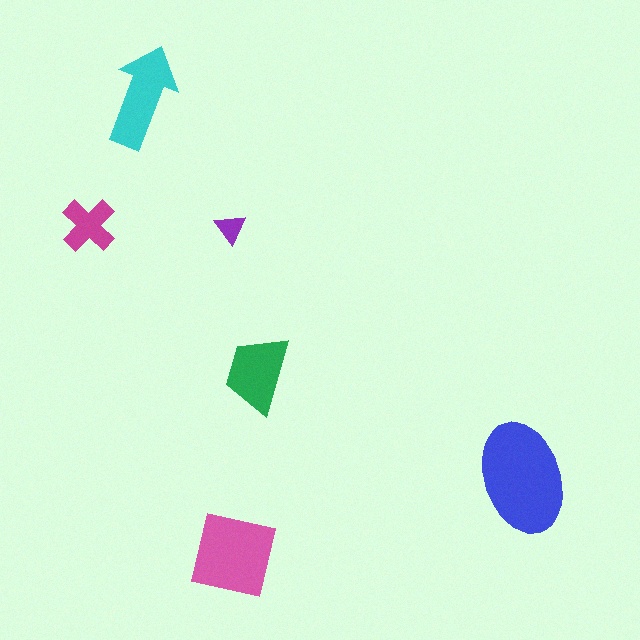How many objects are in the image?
There are 6 objects in the image.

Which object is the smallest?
The purple triangle.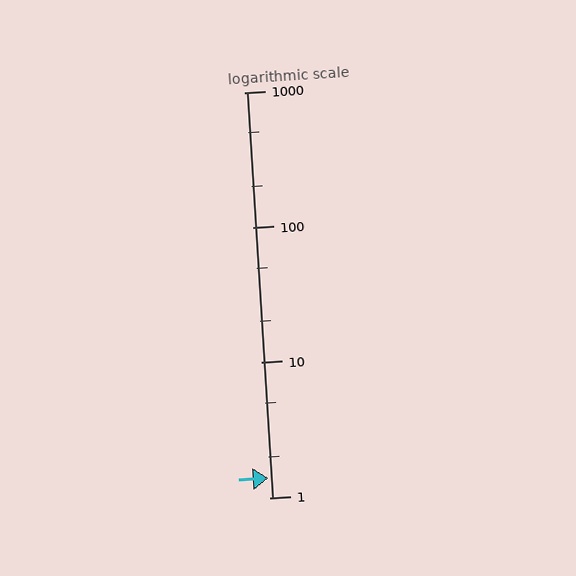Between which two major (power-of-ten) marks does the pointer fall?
The pointer is between 1 and 10.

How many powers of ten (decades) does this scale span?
The scale spans 3 decades, from 1 to 1000.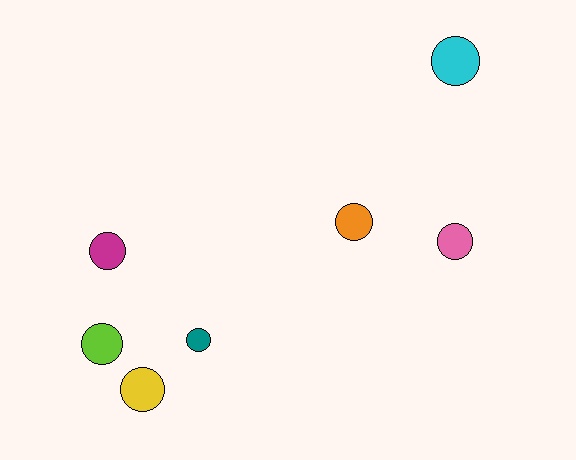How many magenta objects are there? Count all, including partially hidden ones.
There is 1 magenta object.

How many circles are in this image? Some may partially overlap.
There are 7 circles.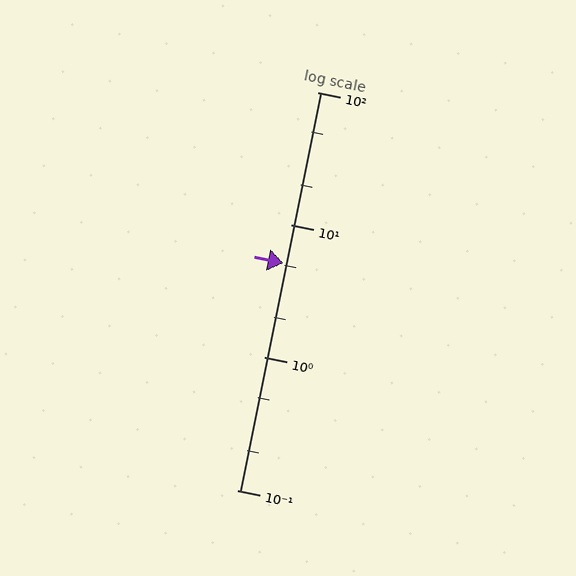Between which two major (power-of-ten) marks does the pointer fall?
The pointer is between 1 and 10.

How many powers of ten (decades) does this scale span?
The scale spans 3 decades, from 0.1 to 100.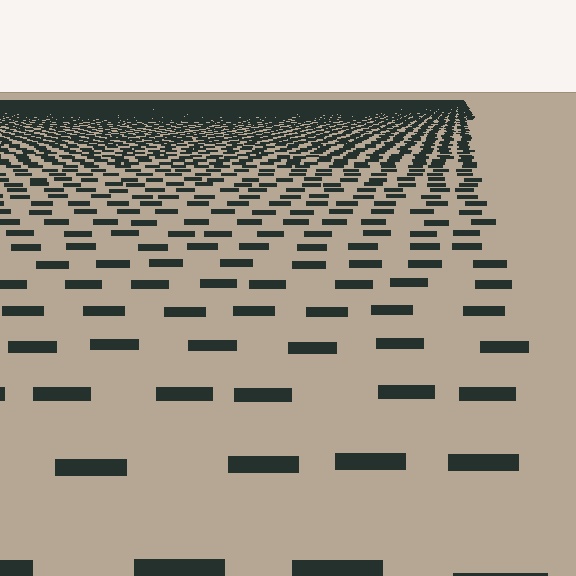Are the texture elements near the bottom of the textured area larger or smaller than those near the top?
Larger. Near the bottom, elements are closer to the viewer and appear at a bigger on-screen size.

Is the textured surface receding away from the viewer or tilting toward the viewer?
The surface is receding away from the viewer. Texture elements get smaller and denser toward the top.